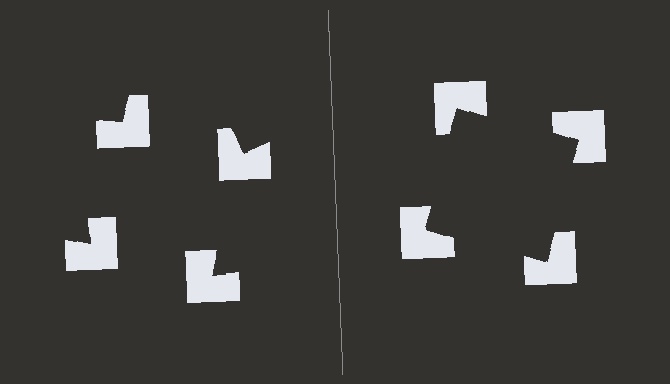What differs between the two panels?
The notched squares are positioned identically on both sides; only the wedge orientations differ. On the right they align to a square; on the left they are misaligned.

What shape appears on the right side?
An illusory square.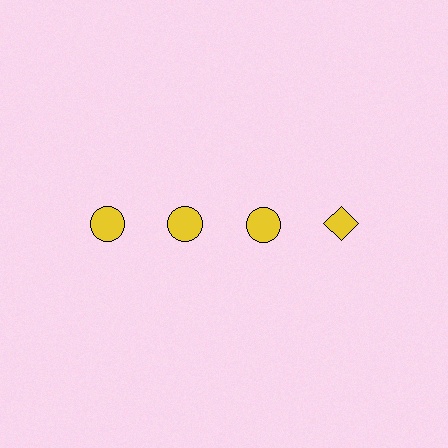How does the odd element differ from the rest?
It has a different shape: diamond instead of circle.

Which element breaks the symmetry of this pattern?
The yellow diamond in the top row, second from right column breaks the symmetry. All other shapes are yellow circles.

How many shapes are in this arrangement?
There are 4 shapes arranged in a grid pattern.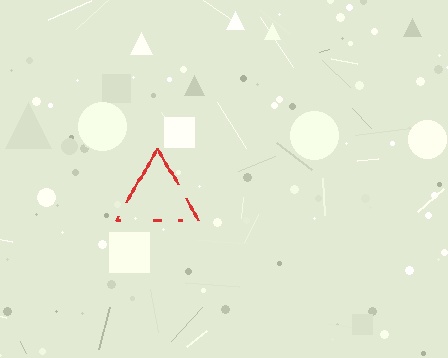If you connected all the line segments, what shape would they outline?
They would outline a triangle.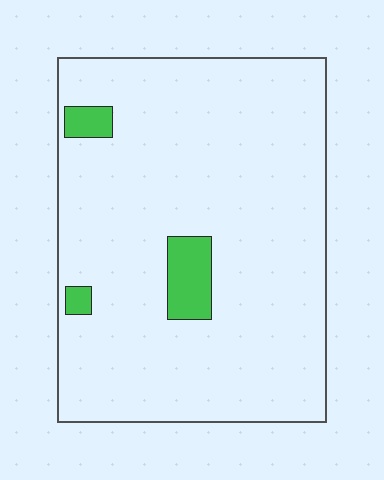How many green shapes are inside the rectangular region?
3.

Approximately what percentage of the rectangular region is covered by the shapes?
Approximately 5%.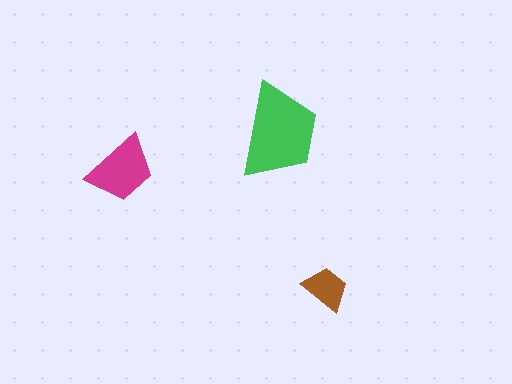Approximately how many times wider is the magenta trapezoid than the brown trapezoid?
About 1.5 times wider.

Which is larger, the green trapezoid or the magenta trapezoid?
The green one.